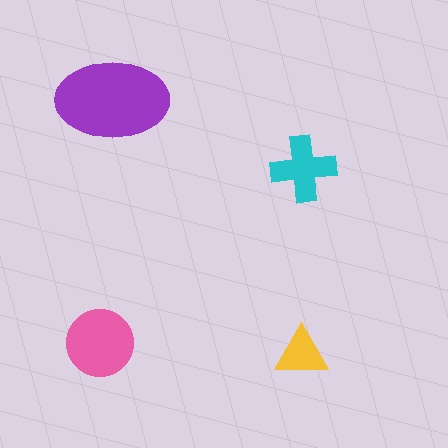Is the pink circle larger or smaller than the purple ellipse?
Smaller.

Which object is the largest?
The purple ellipse.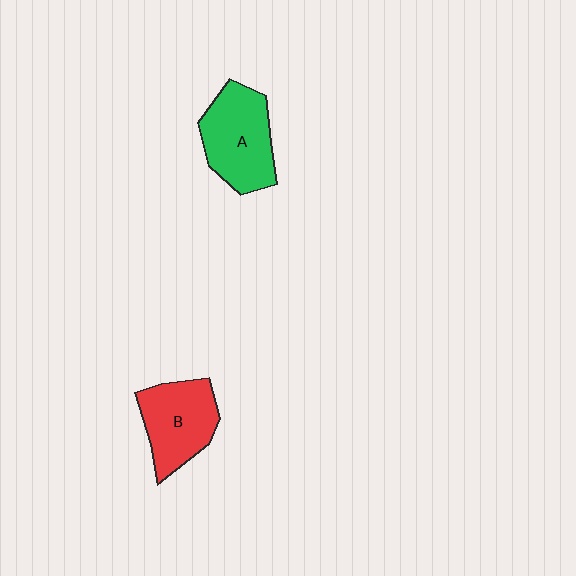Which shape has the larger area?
Shape A (green).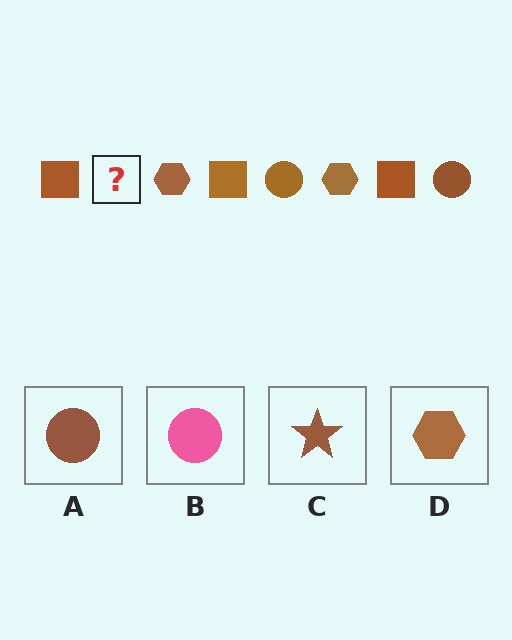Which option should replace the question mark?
Option A.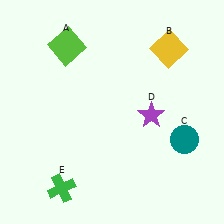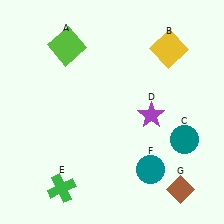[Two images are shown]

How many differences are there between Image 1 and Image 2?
There are 2 differences between the two images.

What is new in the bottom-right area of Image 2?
A teal circle (F) was added in the bottom-right area of Image 2.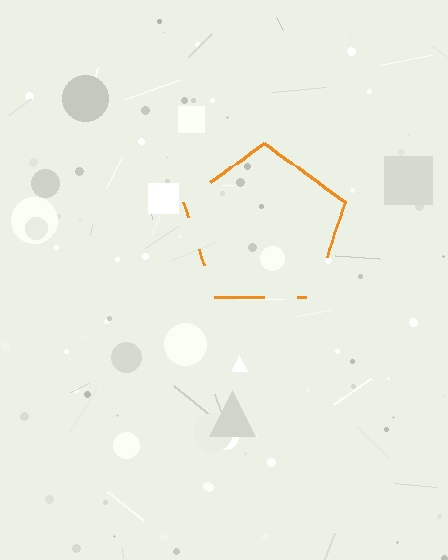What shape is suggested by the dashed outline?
The dashed outline suggests a pentagon.